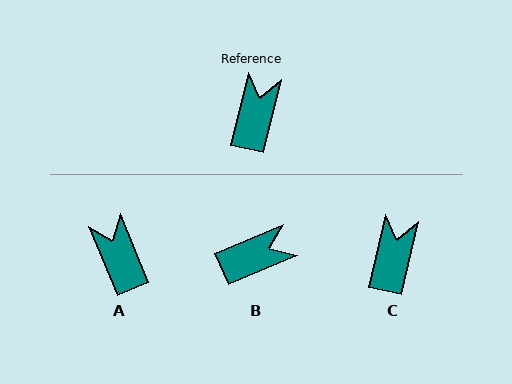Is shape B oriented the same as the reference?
No, it is off by about 53 degrees.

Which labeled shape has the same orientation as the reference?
C.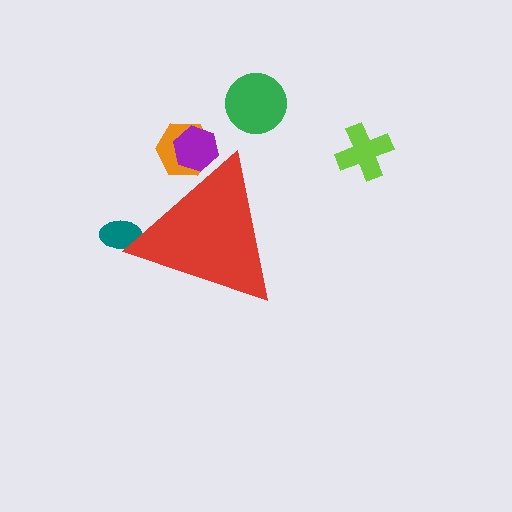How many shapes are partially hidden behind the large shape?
3 shapes are partially hidden.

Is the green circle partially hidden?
No, the green circle is fully visible.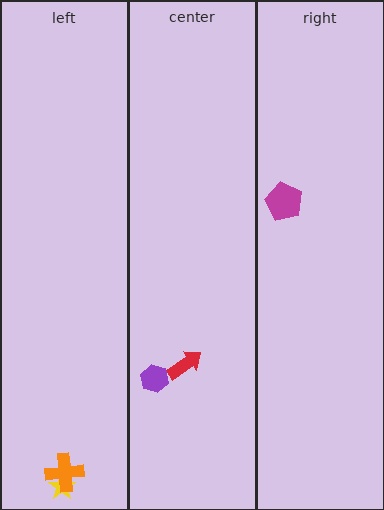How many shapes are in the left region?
2.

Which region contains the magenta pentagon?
The right region.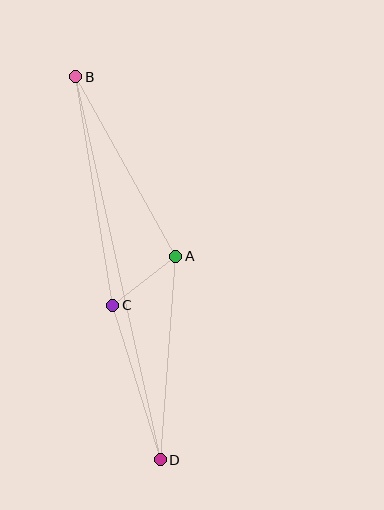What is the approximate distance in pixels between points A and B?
The distance between A and B is approximately 206 pixels.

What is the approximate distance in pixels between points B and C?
The distance between B and C is approximately 231 pixels.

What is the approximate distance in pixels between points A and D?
The distance between A and D is approximately 204 pixels.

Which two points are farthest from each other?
Points B and D are farthest from each other.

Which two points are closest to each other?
Points A and C are closest to each other.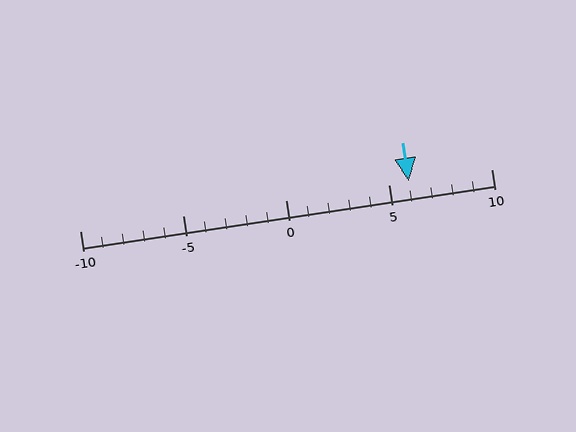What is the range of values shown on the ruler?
The ruler shows values from -10 to 10.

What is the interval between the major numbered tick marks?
The major tick marks are spaced 5 units apart.